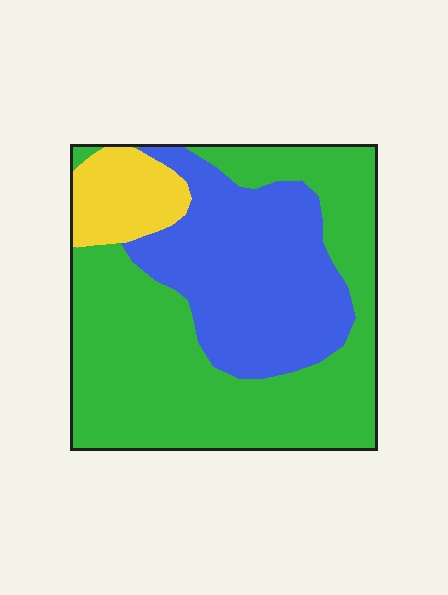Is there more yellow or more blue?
Blue.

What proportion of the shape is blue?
Blue covers roughly 35% of the shape.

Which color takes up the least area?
Yellow, at roughly 10%.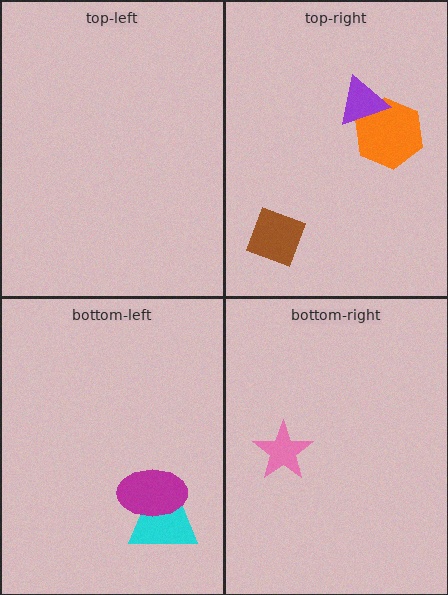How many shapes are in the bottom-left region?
2.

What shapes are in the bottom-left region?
The cyan trapezoid, the magenta ellipse.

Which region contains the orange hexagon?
The top-right region.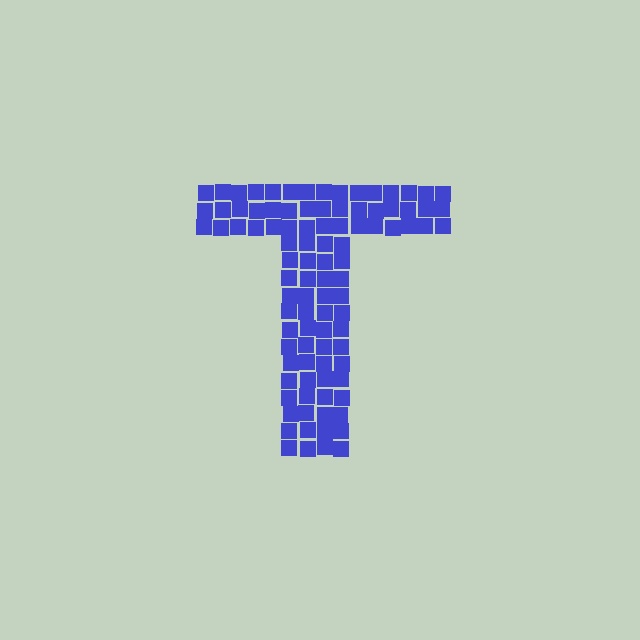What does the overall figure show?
The overall figure shows the letter T.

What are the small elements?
The small elements are squares.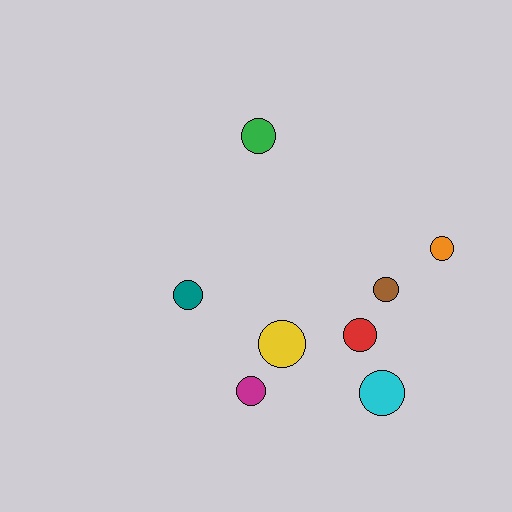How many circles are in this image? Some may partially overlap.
There are 8 circles.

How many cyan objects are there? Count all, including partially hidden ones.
There is 1 cyan object.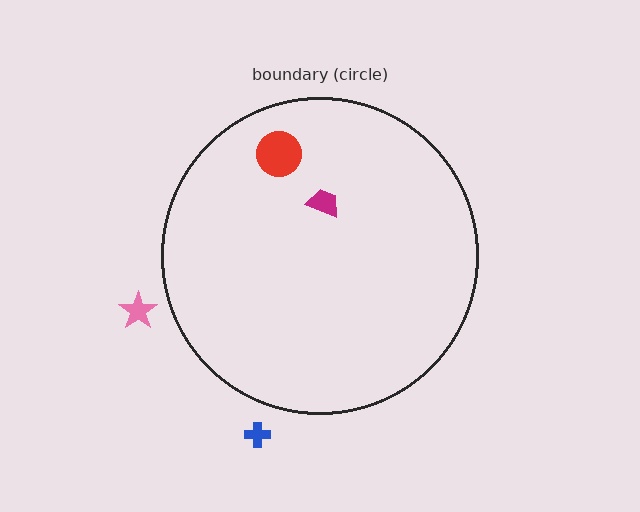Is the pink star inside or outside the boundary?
Outside.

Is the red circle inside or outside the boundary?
Inside.